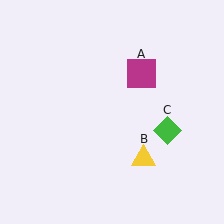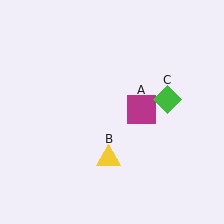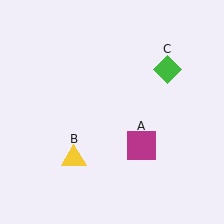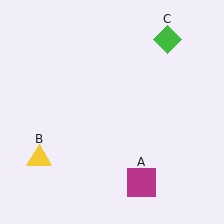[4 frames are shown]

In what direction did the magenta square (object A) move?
The magenta square (object A) moved down.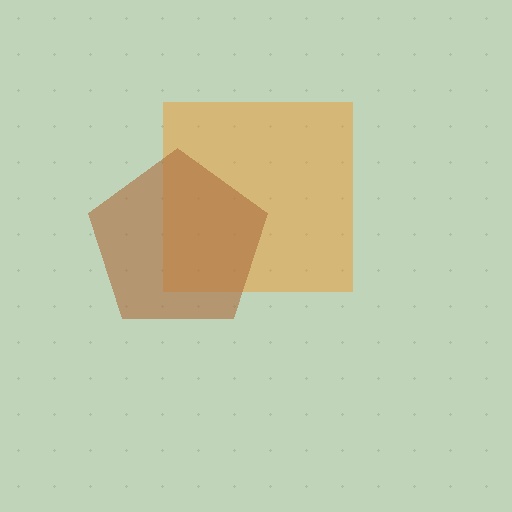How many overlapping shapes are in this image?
There are 2 overlapping shapes in the image.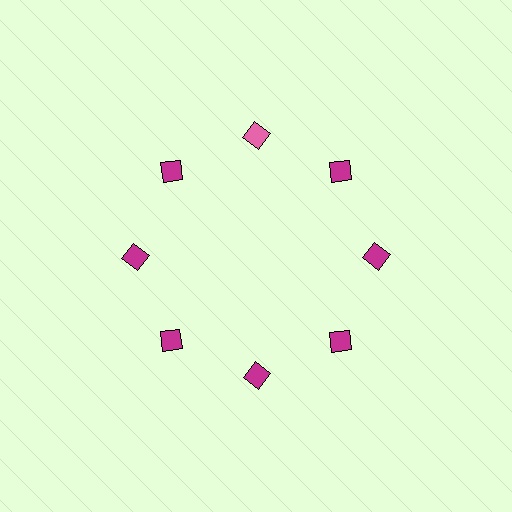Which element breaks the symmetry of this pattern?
The pink diamond at roughly the 12 o'clock position breaks the symmetry. All other shapes are magenta diamonds.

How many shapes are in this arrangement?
There are 8 shapes arranged in a ring pattern.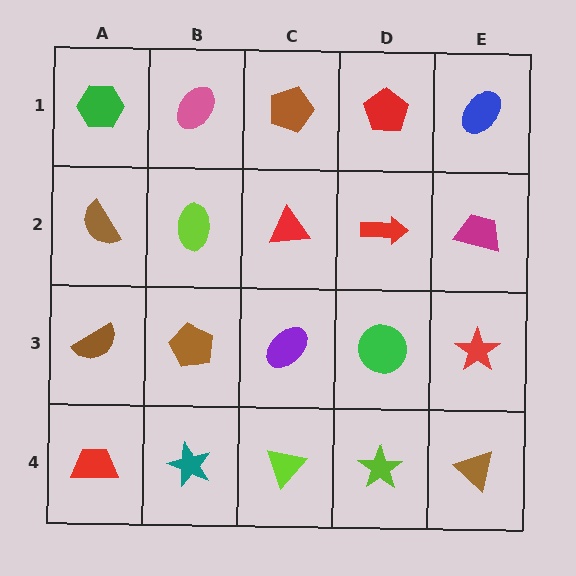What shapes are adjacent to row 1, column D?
A red arrow (row 2, column D), a brown pentagon (row 1, column C), a blue ellipse (row 1, column E).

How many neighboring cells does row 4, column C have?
3.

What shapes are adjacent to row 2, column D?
A red pentagon (row 1, column D), a green circle (row 3, column D), a red triangle (row 2, column C), a magenta trapezoid (row 2, column E).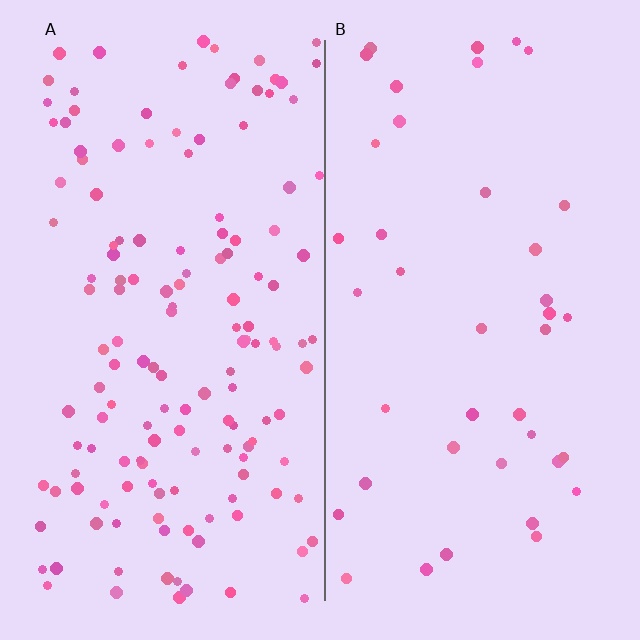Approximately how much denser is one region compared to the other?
Approximately 3.6× — region A over region B.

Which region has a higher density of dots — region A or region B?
A (the left).